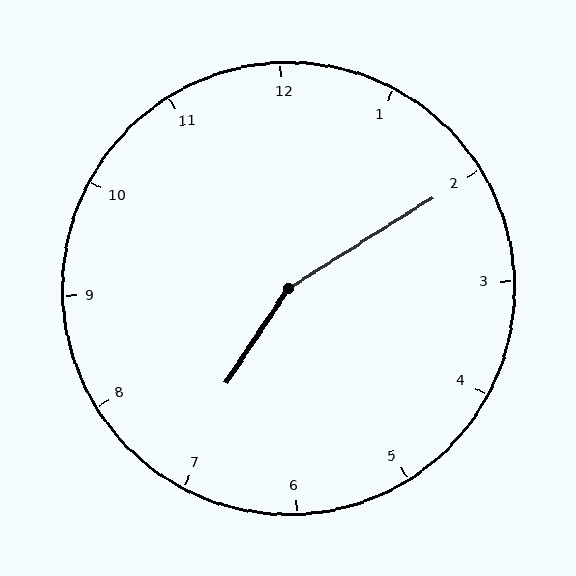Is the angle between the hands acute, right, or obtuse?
It is obtuse.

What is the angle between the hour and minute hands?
Approximately 155 degrees.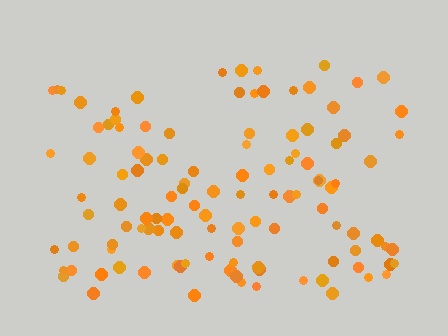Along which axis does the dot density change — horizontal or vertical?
Vertical.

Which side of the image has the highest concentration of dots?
The bottom.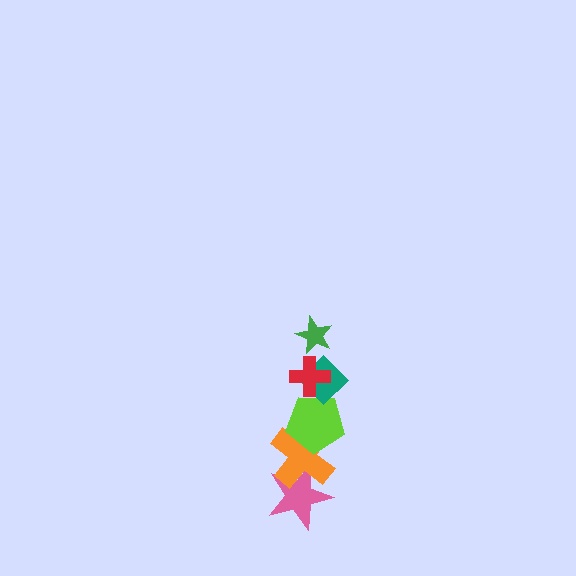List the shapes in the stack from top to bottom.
From top to bottom: the green star, the red cross, the teal diamond, the lime pentagon, the orange cross, the pink star.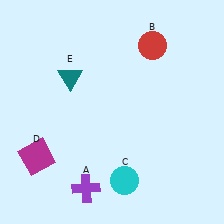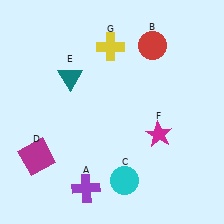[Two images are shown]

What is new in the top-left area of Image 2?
A yellow cross (G) was added in the top-left area of Image 2.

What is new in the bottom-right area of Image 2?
A magenta star (F) was added in the bottom-right area of Image 2.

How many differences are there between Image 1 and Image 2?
There are 2 differences between the two images.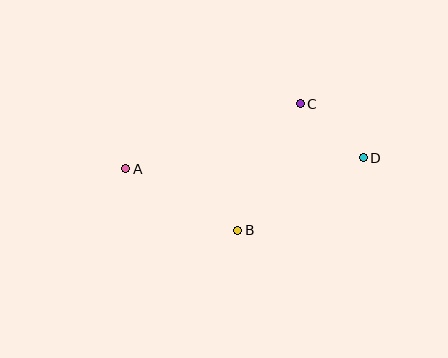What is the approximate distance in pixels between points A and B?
The distance between A and B is approximately 128 pixels.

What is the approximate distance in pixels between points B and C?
The distance between B and C is approximately 141 pixels.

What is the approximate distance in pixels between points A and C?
The distance between A and C is approximately 186 pixels.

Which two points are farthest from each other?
Points A and D are farthest from each other.